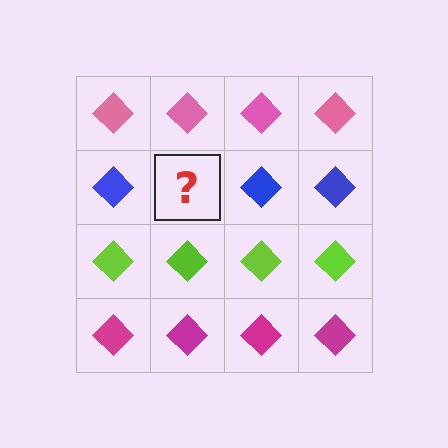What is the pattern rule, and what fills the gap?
The rule is that each row has a consistent color. The gap should be filled with a blue diamond.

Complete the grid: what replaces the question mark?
The question mark should be replaced with a blue diamond.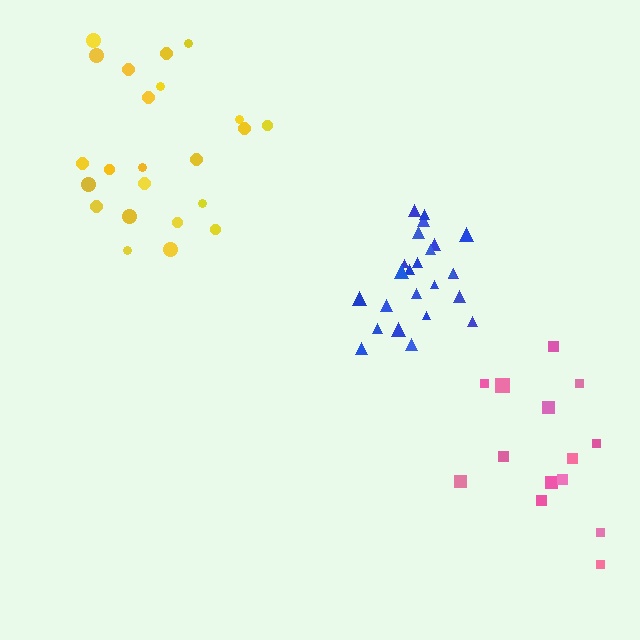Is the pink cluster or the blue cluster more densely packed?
Blue.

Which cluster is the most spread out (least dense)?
Pink.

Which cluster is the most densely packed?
Blue.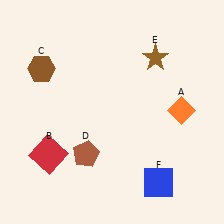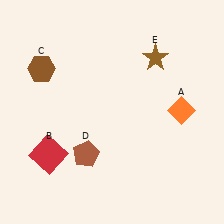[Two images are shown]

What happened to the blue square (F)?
The blue square (F) was removed in Image 2. It was in the bottom-right area of Image 1.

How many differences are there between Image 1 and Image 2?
There is 1 difference between the two images.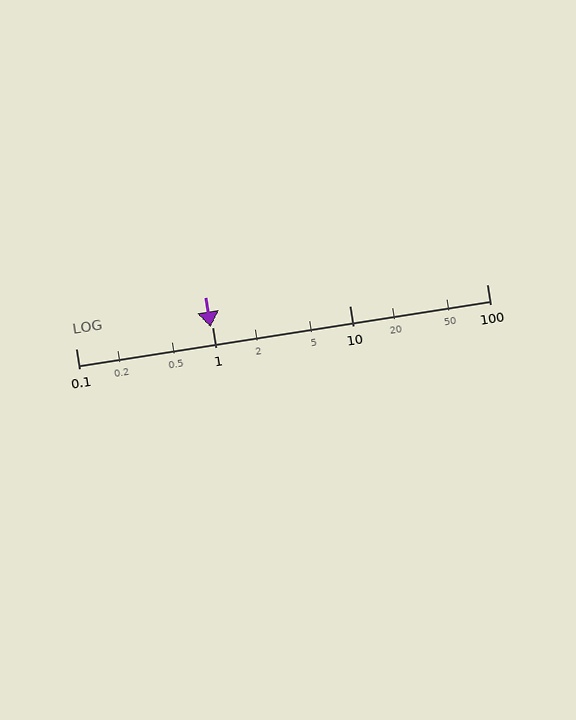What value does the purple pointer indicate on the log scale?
The pointer indicates approximately 0.96.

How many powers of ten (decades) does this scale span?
The scale spans 3 decades, from 0.1 to 100.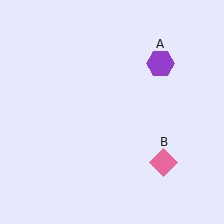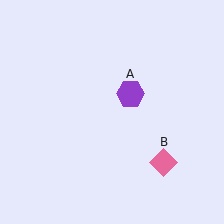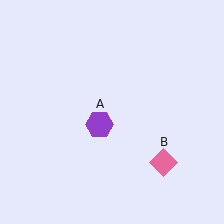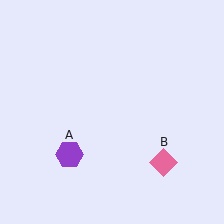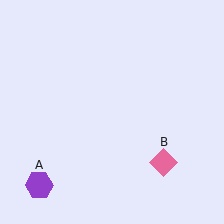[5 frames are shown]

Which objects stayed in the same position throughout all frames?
Pink diamond (object B) remained stationary.